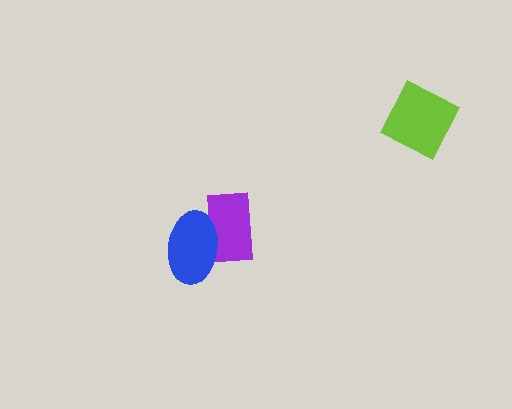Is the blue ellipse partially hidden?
No, no other shape covers it.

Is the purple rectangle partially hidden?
Yes, it is partially covered by another shape.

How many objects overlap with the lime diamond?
0 objects overlap with the lime diamond.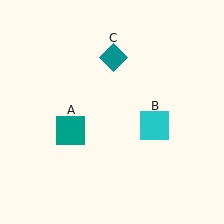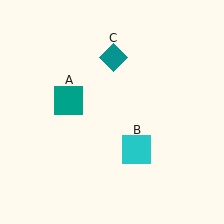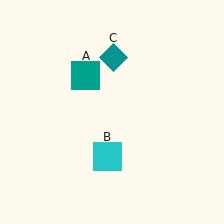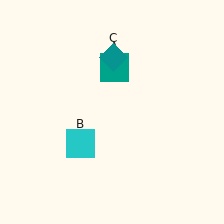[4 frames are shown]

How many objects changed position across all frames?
2 objects changed position: teal square (object A), cyan square (object B).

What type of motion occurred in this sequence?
The teal square (object A), cyan square (object B) rotated clockwise around the center of the scene.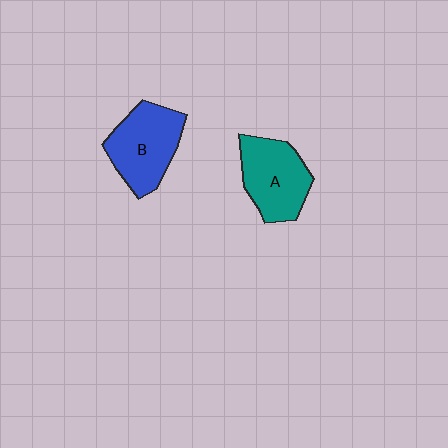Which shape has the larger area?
Shape B (blue).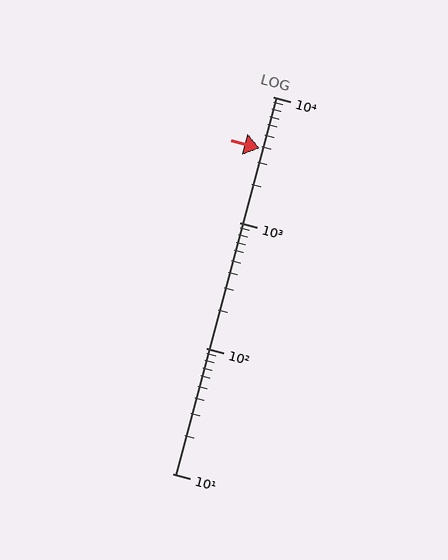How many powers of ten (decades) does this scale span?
The scale spans 3 decades, from 10 to 10000.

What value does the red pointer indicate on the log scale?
The pointer indicates approximately 3900.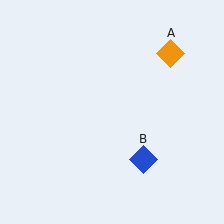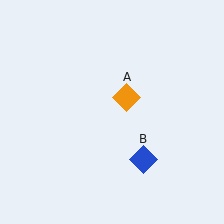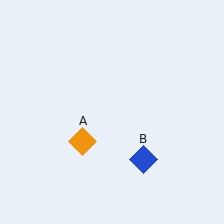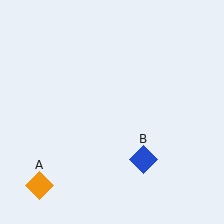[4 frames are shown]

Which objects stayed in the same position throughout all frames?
Blue diamond (object B) remained stationary.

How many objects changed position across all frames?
1 object changed position: orange diamond (object A).